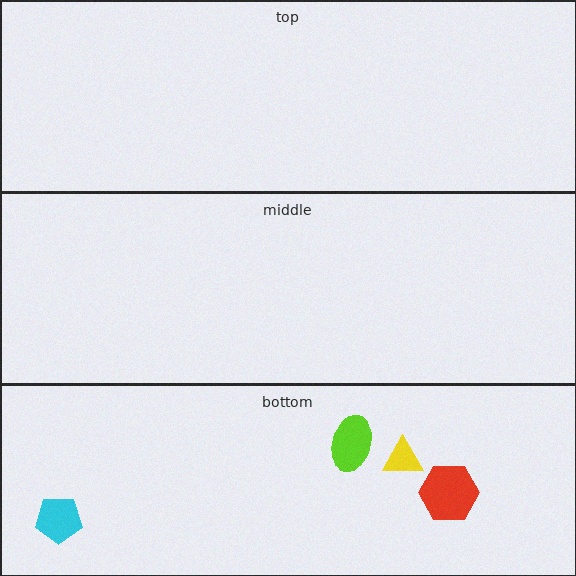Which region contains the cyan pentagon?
The bottom region.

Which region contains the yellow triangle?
The bottom region.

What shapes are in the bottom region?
The yellow triangle, the red hexagon, the lime ellipse, the cyan pentagon.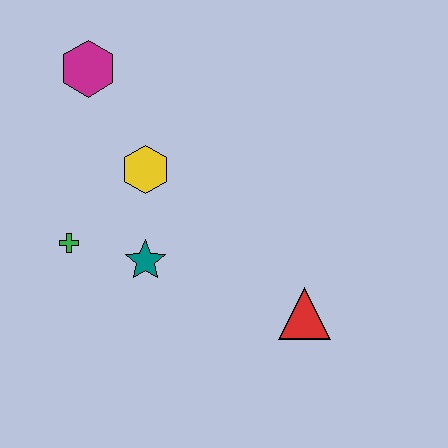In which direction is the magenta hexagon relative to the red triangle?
The magenta hexagon is above the red triangle.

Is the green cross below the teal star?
No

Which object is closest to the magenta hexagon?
The yellow hexagon is closest to the magenta hexagon.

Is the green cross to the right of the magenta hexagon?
No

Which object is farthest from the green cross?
The red triangle is farthest from the green cross.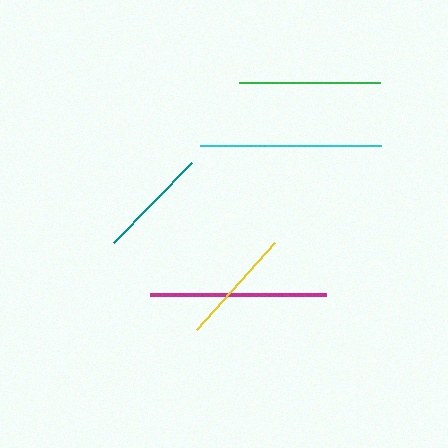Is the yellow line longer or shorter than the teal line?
The yellow line is longer than the teal line.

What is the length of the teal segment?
The teal segment is approximately 111 pixels long.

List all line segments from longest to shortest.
From longest to shortest: cyan, magenta, green, yellow, teal.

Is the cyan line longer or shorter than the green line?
The cyan line is longer than the green line.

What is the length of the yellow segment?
The yellow segment is approximately 117 pixels long.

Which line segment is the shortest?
The teal line is the shortest at approximately 111 pixels.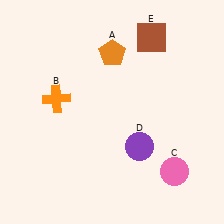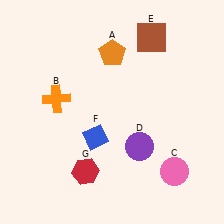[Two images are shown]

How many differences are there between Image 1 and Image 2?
There are 2 differences between the two images.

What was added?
A blue diamond (F), a red hexagon (G) were added in Image 2.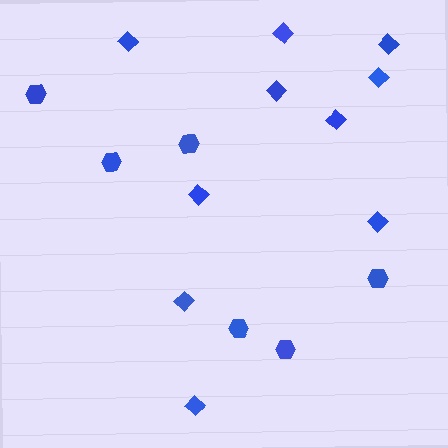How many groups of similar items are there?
There are 2 groups: one group of diamonds (10) and one group of hexagons (6).